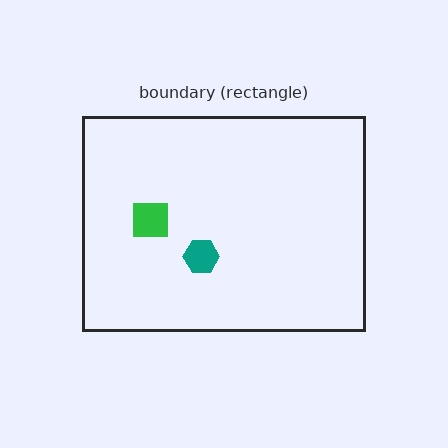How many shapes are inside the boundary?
2 inside, 0 outside.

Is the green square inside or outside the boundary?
Inside.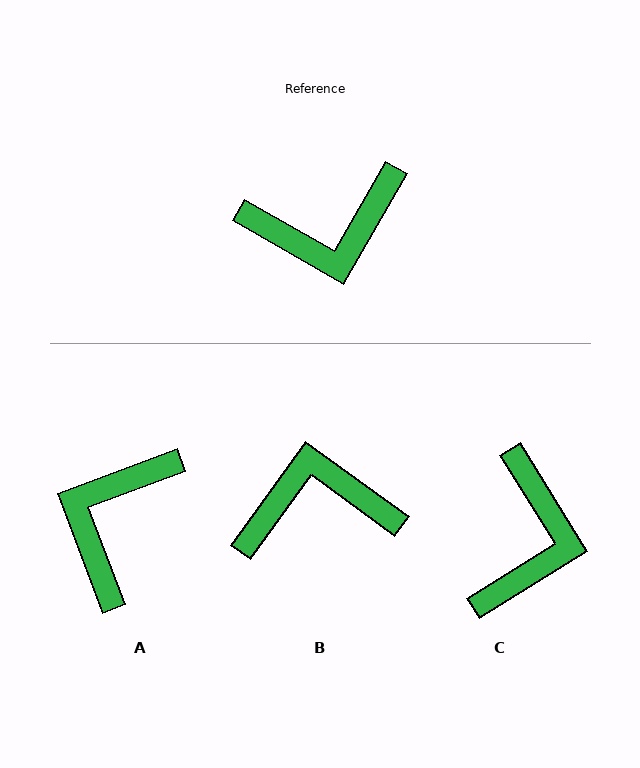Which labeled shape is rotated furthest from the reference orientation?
B, about 174 degrees away.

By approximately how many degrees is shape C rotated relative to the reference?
Approximately 62 degrees counter-clockwise.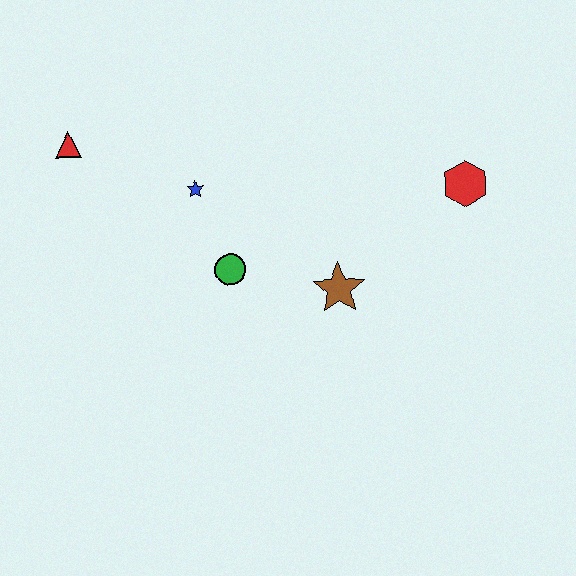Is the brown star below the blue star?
Yes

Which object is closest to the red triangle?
The blue star is closest to the red triangle.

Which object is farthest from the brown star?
The red triangle is farthest from the brown star.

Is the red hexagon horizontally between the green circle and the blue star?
No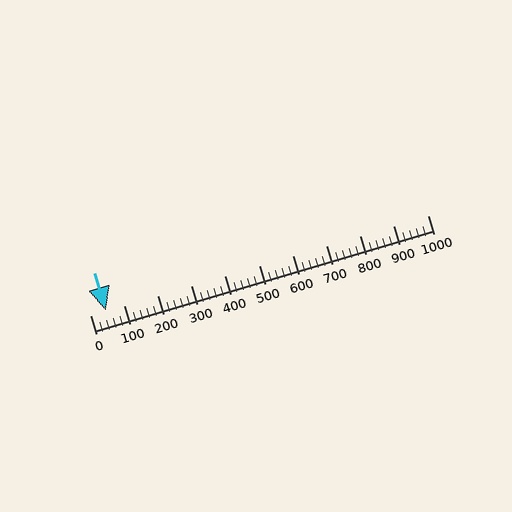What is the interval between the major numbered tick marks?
The major tick marks are spaced 100 units apart.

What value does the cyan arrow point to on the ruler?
The cyan arrow points to approximately 47.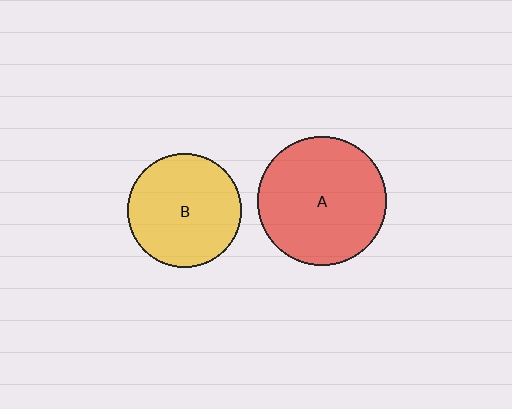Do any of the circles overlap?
No, none of the circles overlap.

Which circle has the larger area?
Circle A (red).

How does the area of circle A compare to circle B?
Approximately 1.3 times.